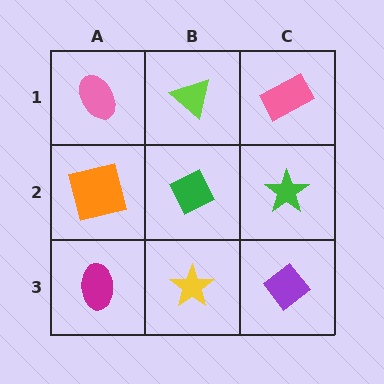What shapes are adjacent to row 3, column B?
A green diamond (row 2, column B), a magenta ellipse (row 3, column A), a purple diamond (row 3, column C).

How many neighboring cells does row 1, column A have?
2.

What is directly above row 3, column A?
An orange square.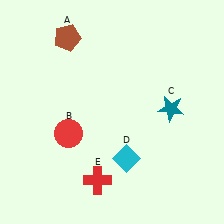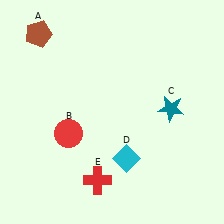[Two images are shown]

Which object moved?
The brown pentagon (A) moved left.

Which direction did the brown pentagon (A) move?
The brown pentagon (A) moved left.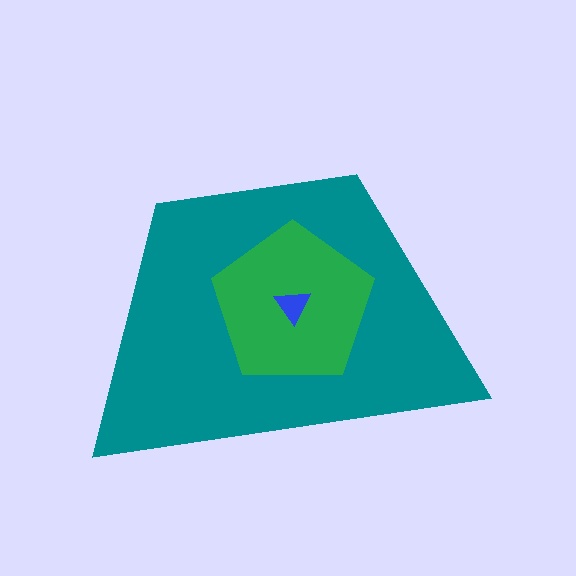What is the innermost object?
The blue triangle.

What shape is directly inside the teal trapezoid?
The green pentagon.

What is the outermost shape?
The teal trapezoid.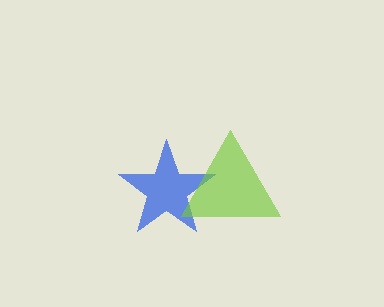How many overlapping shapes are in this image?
There are 2 overlapping shapes in the image.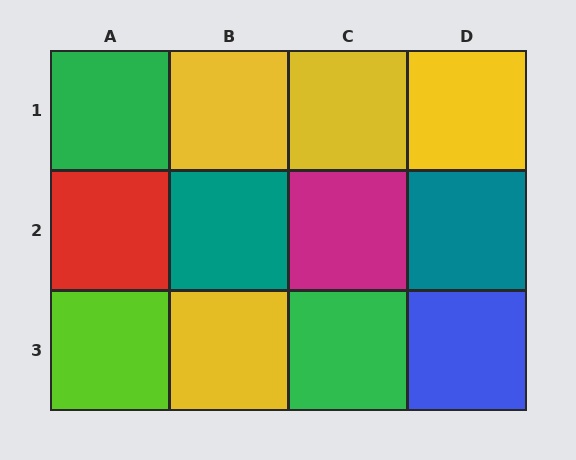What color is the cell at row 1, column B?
Yellow.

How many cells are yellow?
4 cells are yellow.